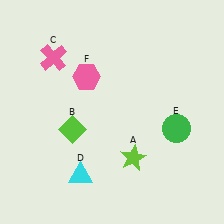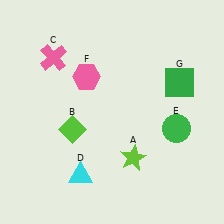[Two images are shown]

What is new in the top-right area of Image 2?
A green square (G) was added in the top-right area of Image 2.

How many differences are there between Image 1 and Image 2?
There is 1 difference between the two images.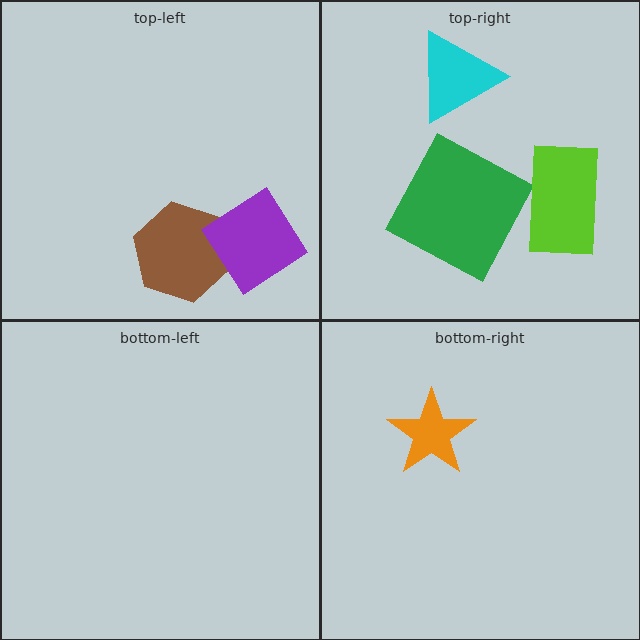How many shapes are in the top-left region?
2.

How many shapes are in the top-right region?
3.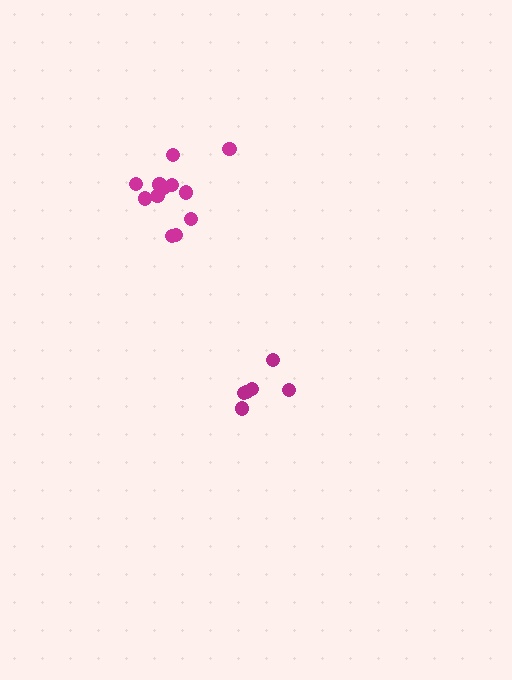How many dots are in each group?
Group 1: 6 dots, Group 2: 12 dots (18 total).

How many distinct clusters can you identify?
There are 2 distinct clusters.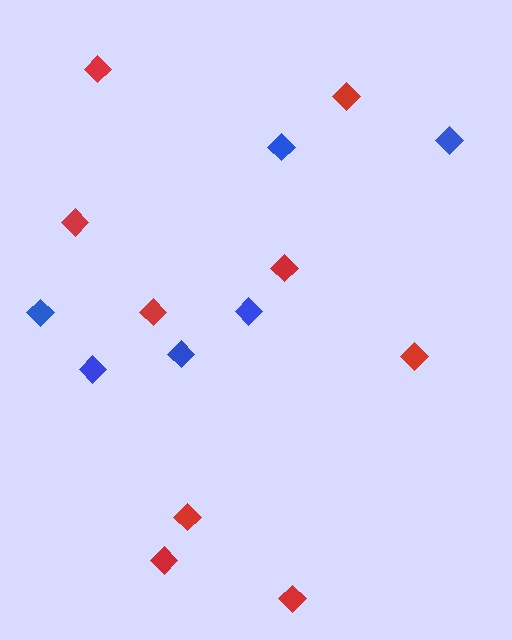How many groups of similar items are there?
There are 2 groups: one group of blue diamonds (6) and one group of red diamonds (9).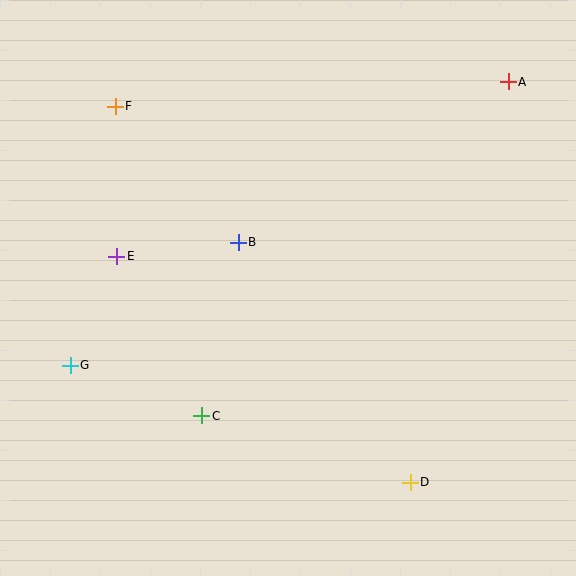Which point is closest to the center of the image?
Point B at (238, 243) is closest to the center.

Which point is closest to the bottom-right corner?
Point D is closest to the bottom-right corner.